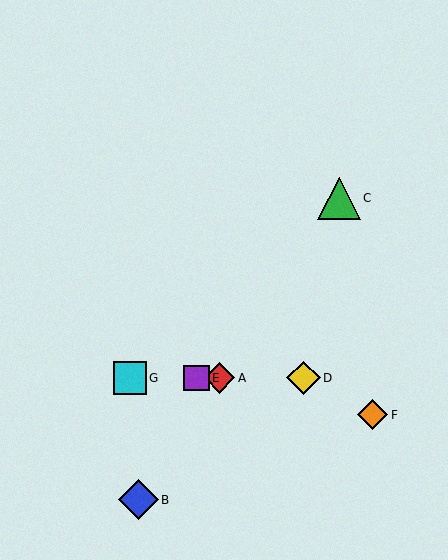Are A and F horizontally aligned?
No, A is at y≈378 and F is at y≈415.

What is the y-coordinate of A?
Object A is at y≈378.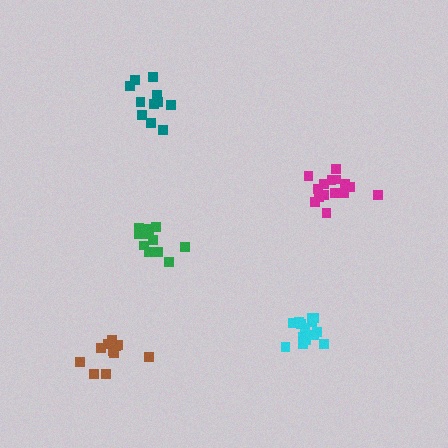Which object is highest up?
The teal cluster is topmost.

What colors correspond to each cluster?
The clusters are colored: cyan, green, magenta, brown, teal.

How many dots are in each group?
Group 1: 15 dots, Group 2: 12 dots, Group 3: 15 dots, Group 4: 11 dots, Group 5: 11 dots (64 total).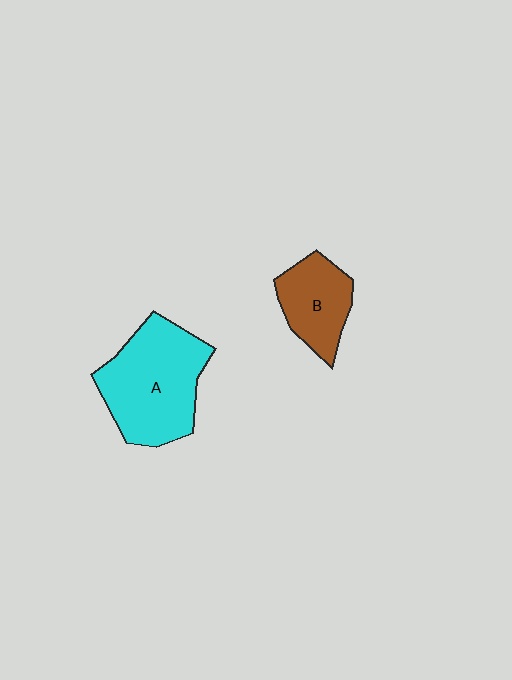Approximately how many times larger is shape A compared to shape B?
Approximately 1.8 times.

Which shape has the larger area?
Shape A (cyan).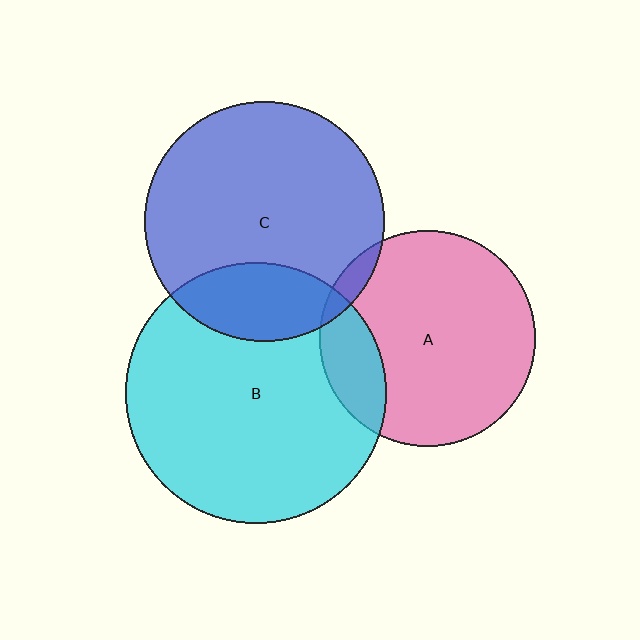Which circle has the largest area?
Circle B (cyan).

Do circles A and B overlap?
Yes.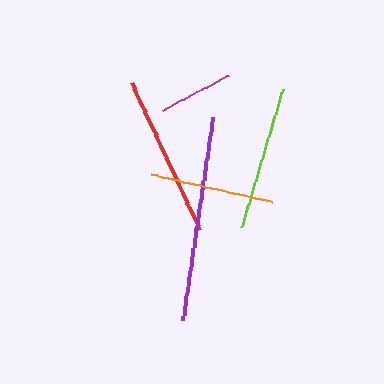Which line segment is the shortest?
The magenta line is the shortest at approximately 76 pixels.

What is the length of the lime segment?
The lime segment is approximately 144 pixels long.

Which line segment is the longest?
The purple line is the longest at approximately 205 pixels.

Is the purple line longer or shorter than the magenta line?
The purple line is longer than the magenta line.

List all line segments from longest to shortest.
From longest to shortest: purple, red, lime, orange, magenta.